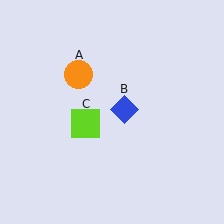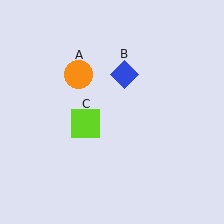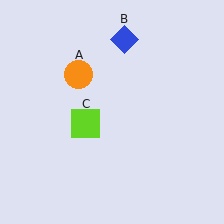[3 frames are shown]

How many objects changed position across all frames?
1 object changed position: blue diamond (object B).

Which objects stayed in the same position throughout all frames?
Orange circle (object A) and lime square (object C) remained stationary.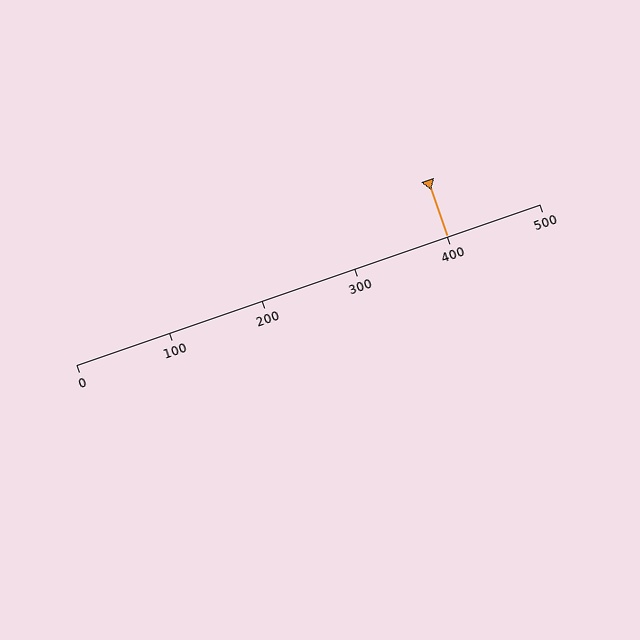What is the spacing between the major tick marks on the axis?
The major ticks are spaced 100 apart.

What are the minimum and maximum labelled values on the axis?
The axis runs from 0 to 500.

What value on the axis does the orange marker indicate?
The marker indicates approximately 400.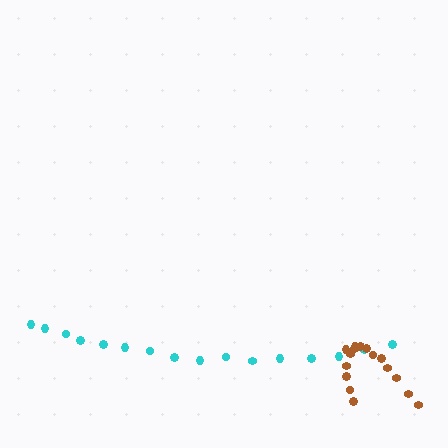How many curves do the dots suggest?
There are 2 distinct paths.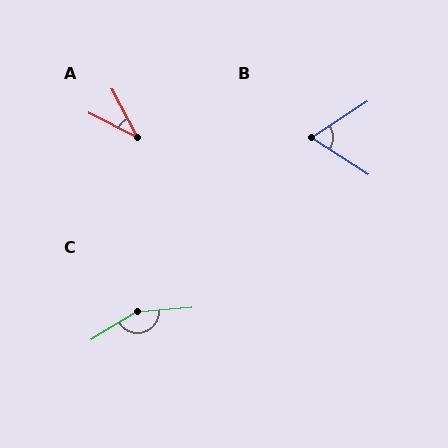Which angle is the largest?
C, at approximately 154 degrees.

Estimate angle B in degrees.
Approximately 66 degrees.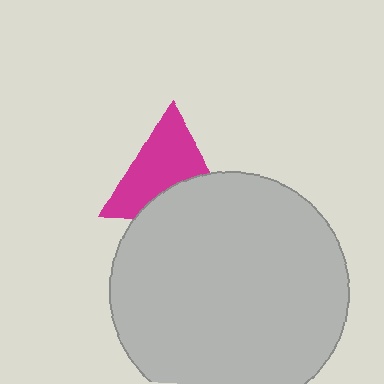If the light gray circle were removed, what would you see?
You would see the complete magenta triangle.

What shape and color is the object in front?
The object in front is a light gray circle.